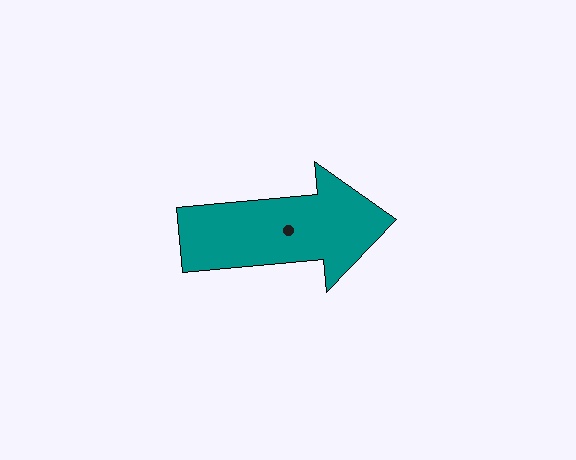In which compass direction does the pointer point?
East.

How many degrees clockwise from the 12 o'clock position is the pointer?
Approximately 85 degrees.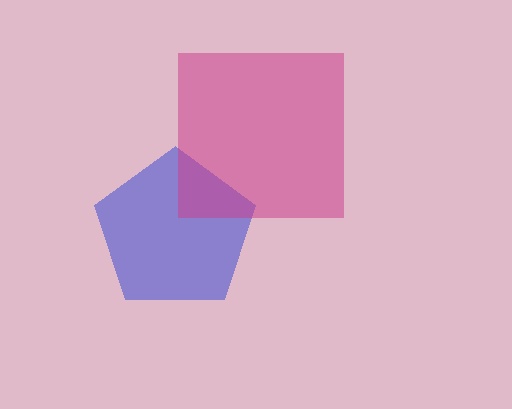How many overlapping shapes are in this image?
There are 2 overlapping shapes in the image.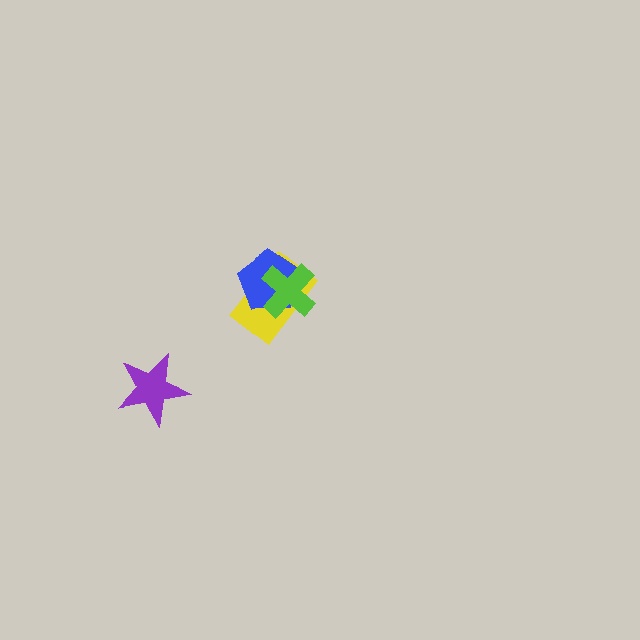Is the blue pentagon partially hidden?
Yes, it is partially covered by another shape.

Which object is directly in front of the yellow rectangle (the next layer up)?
The blue pentagon is directly in front of the yellow rectangle.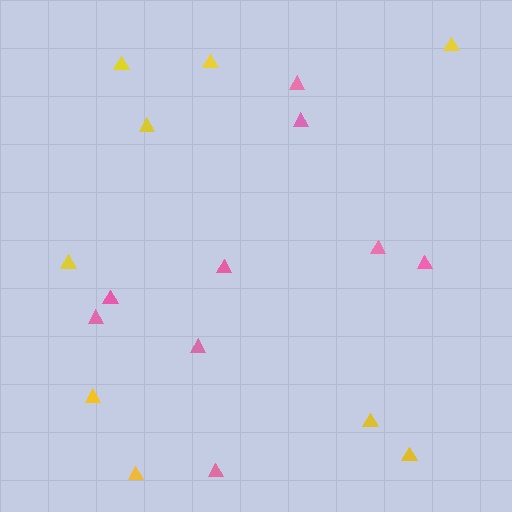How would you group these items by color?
There are 2 groups: one group of pink triangles (9) and one group of yellow triangles (9).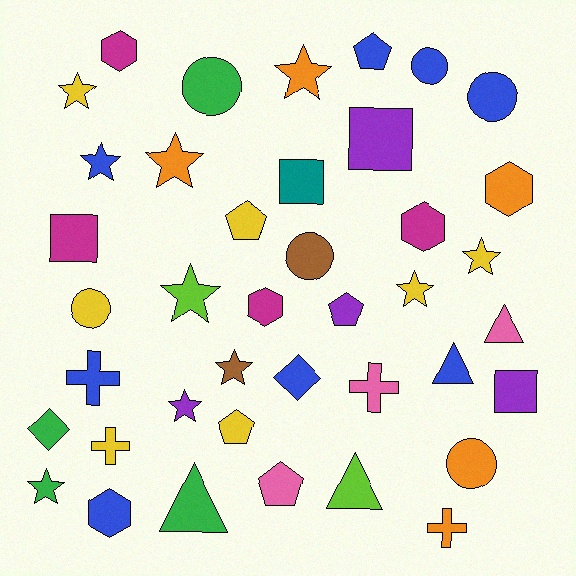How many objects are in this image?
There are 40 objects.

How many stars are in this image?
There are 10 stars.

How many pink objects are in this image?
There are 3 pink objects.